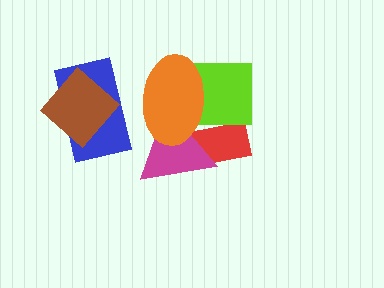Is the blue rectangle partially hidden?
Yes, it is partially covered by another shape.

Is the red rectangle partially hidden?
Yes, it is partially covered by another shape.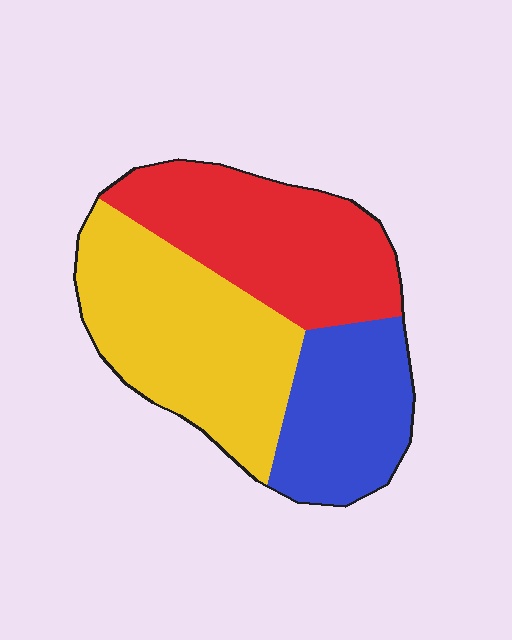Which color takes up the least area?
Blue, at roughly 25%.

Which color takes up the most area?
Yellow, at roughly 40%.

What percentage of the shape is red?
Red takes up about one third (1/3) of the shape.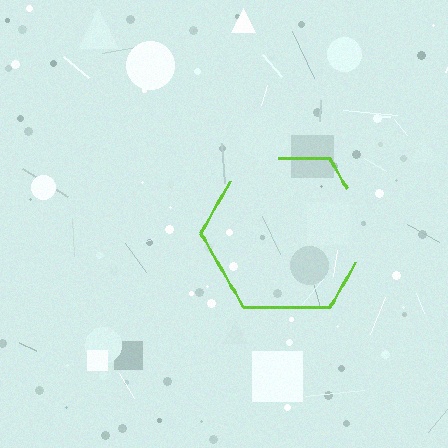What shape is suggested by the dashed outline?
The dashed outline suggests a hexagon.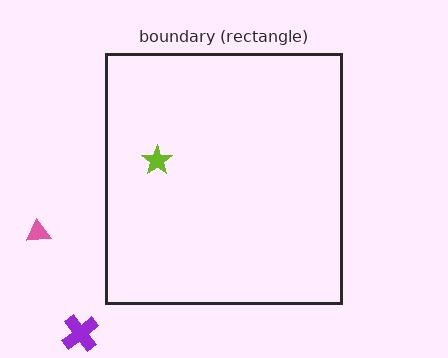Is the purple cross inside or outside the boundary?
Outside.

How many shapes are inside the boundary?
1 inside, 2 outside.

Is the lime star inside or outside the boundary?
Inside.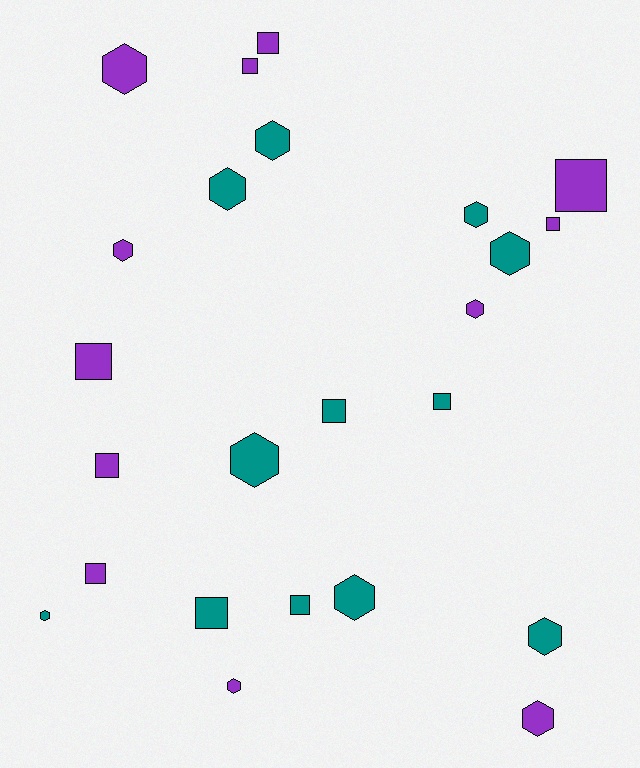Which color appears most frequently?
Teal, with 12 objects.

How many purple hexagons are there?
There are 5 purple hexagons.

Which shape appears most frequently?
Hexagon, with 13 objects.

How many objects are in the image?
There are 24 objects.